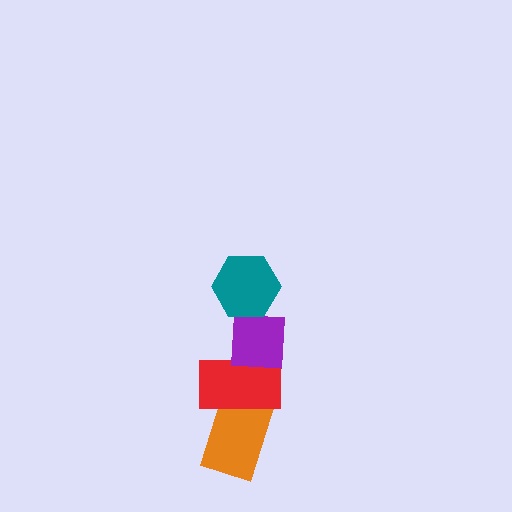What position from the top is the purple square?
The purple square is 2nd from the top.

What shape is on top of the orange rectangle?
The red rectangle is on top of the orange rectangle.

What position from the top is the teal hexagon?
The teal hexagon is 1st from the top.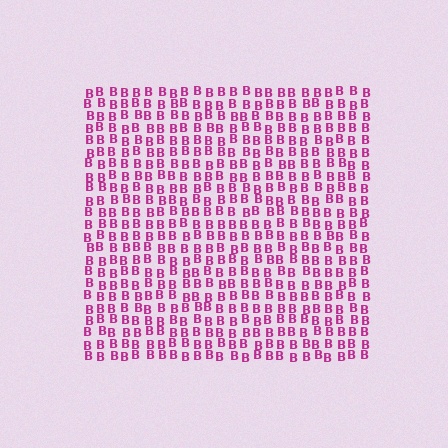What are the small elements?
The small elements are letter B's.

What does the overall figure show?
The overall figure shows a square.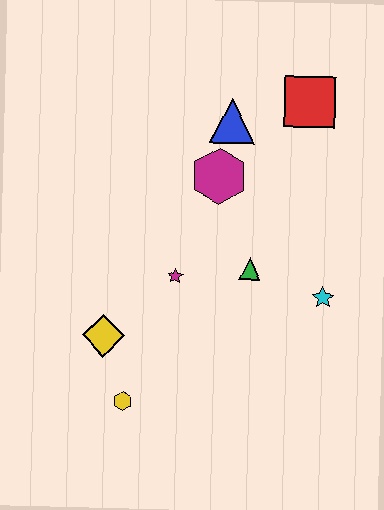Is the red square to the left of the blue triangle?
No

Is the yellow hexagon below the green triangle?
Yes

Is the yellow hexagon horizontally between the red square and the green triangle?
No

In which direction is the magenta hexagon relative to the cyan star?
The magenta hexagon is above the cyan star.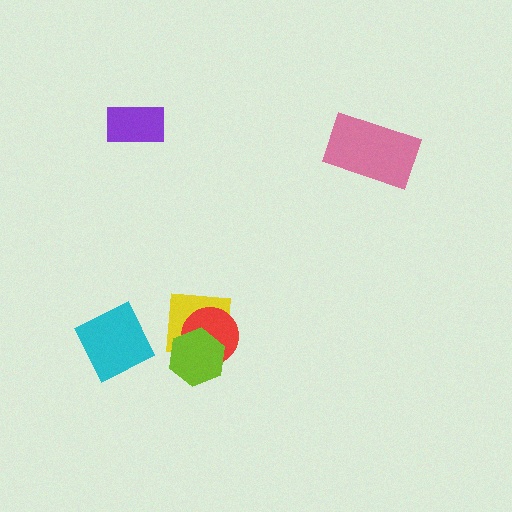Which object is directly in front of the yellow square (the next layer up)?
The red circle is directly in front of the yellow square.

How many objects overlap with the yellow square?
2 objects overlap with the yellow square.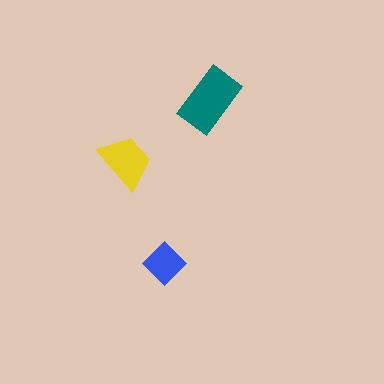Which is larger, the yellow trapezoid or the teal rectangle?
The teal rectangle.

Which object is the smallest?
The blue diamond.